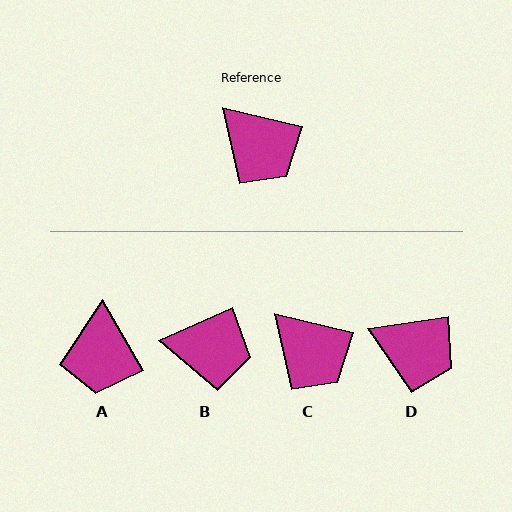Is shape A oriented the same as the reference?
No, it is off by about 47 degrees.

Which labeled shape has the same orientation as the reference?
C.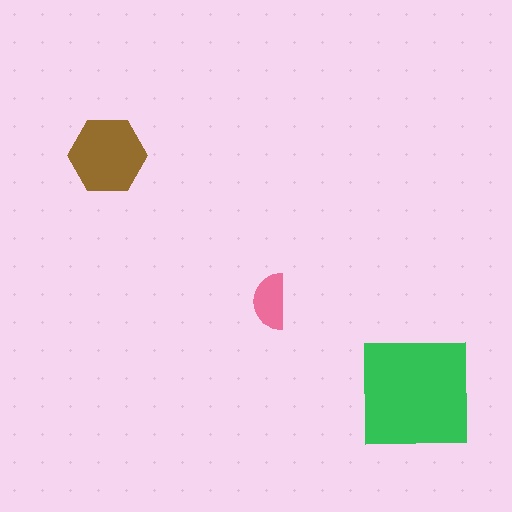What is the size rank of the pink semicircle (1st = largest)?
3rd.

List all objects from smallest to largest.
The pink semicircle, the brown hexagon, the green square.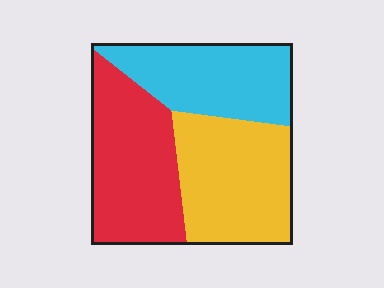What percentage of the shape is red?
Red takes up about one third (1/3) of the shape.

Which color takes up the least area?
Cyan, at roughly 30%.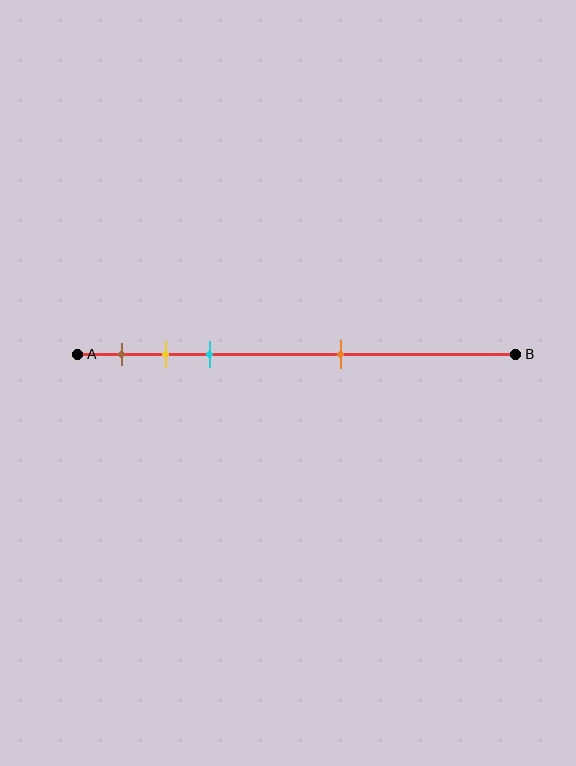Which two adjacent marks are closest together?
The yellow and cyan marks are the closest adjacent pair.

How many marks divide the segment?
There are 4 marks dividing the segment.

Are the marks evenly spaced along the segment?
No, the marks are not evenly spaced.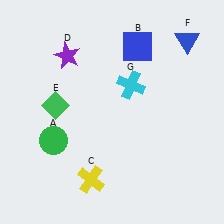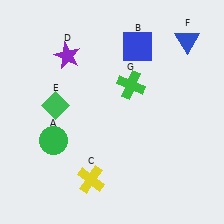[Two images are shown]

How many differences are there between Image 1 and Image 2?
There is 1 difference between the two images.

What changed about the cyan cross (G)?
In Image 1, G is cyan. In Image 2, it changed to green.